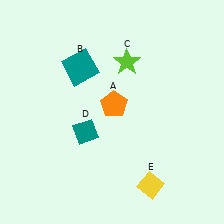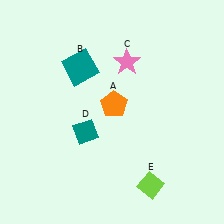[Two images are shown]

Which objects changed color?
C changed from lime to pink. E changed from yellow to lime.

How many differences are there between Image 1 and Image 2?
There are 2 differences between the two images.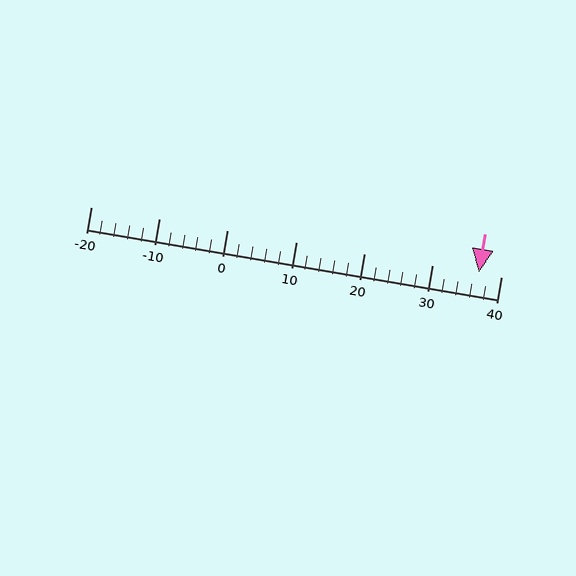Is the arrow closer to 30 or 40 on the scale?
The arrow is closer to 40.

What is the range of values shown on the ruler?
The ruler shows values from -20 to 40.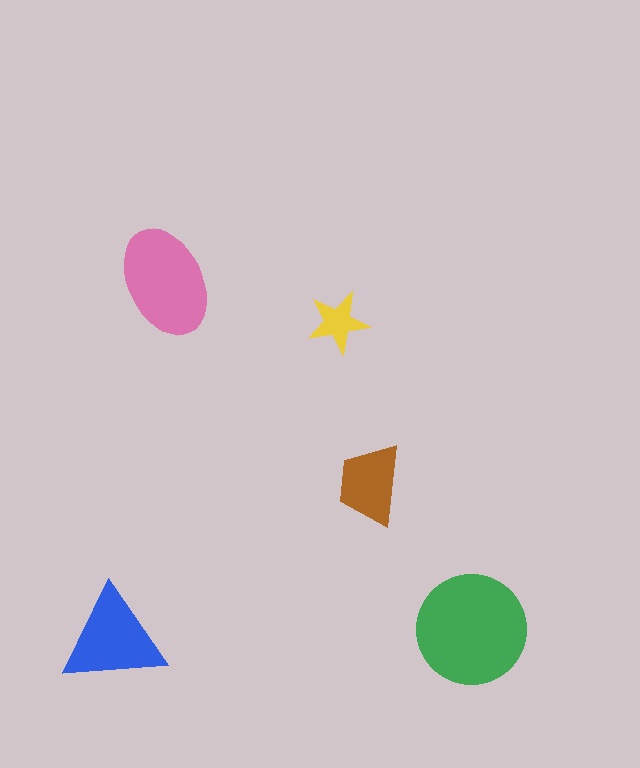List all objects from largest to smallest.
The green circle, the pink ellipse, the blue triangle, the brown trapezoid, the yellow star.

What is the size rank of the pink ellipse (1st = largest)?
2nd.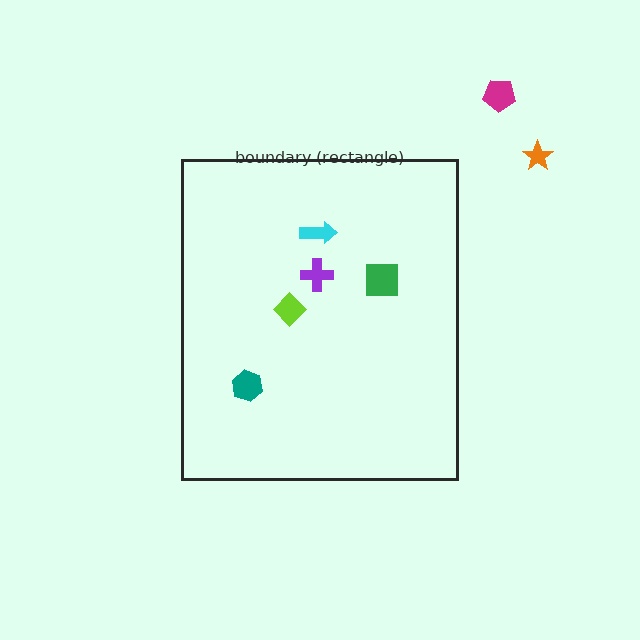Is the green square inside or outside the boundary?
Inside.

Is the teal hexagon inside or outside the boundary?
Inside.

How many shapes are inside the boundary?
5 inside, 2 outside.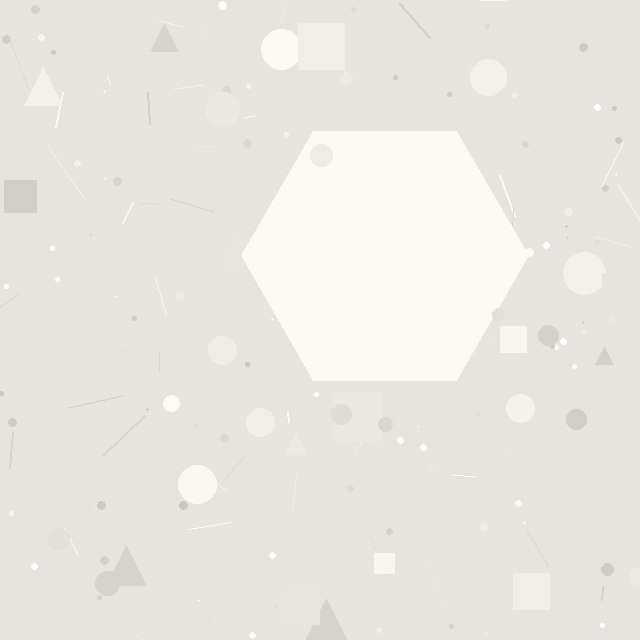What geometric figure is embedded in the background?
A hexagon is embedded in the background.